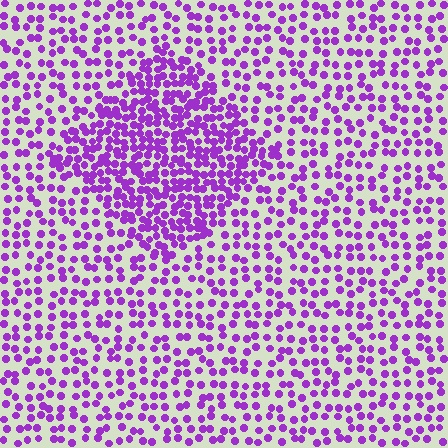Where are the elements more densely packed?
The elements are more densely packed inside the diamond boundary.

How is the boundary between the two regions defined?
The boundary is defined by a change in element density (approximately 2.0x ratio). All elements are the same color, size, and shape.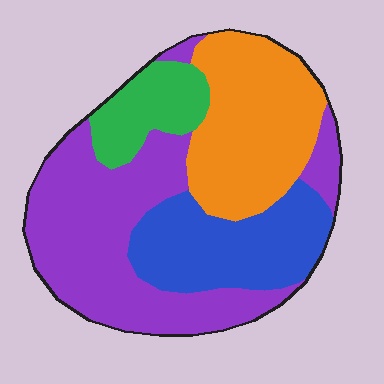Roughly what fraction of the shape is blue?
Blue takes up less than a quarter of the shape.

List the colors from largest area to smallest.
From largest to smallest: purple, orange, blue, green.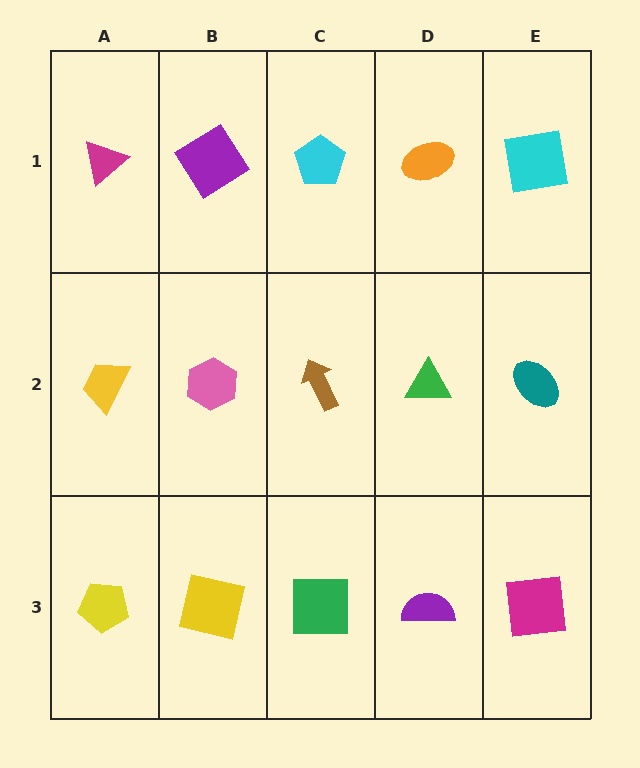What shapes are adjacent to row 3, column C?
A brown arrow (row 2, column C), a yellow square (row 3, column B), a purple semicircle (row 3, column D).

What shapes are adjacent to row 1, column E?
A teal ellipse (row 2, column E), an orange ellipse (row 1, column D).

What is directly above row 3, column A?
A yellow trapezoid.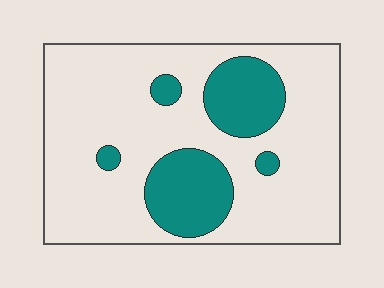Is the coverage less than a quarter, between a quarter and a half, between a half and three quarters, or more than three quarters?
Less than a quarter.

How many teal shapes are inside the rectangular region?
5.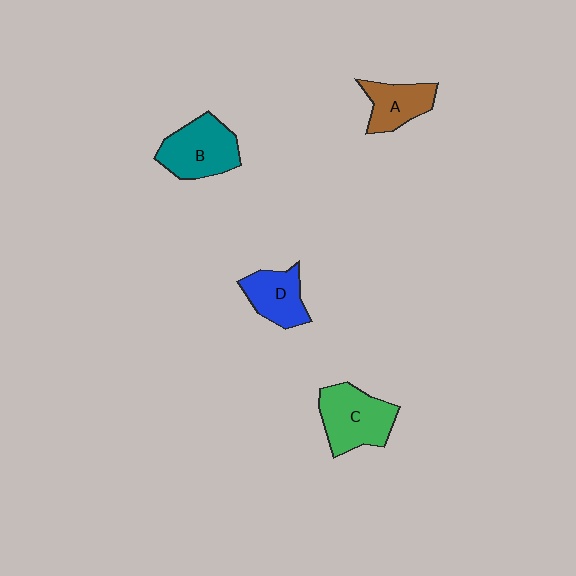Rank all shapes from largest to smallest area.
From largest to smallest: C (green), B (teal), D (blue), A (brown).